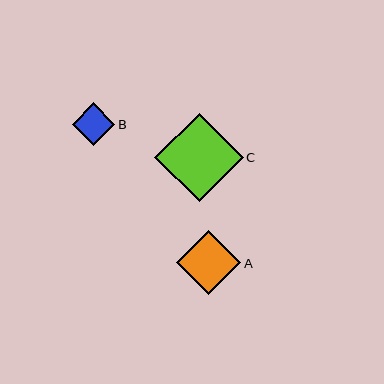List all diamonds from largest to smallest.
From largest to smallest: C, A, B.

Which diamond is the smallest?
Diamond B is the smallest with a size of approximately 43 pixels.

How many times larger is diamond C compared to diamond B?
Diamond C is approximately 2.1 times the size of diamond B.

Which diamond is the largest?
Diamond C is the largest with a size of approximately 88 pixels.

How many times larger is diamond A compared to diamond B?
Diamond A is approximately 1.5 times the size of diamond B.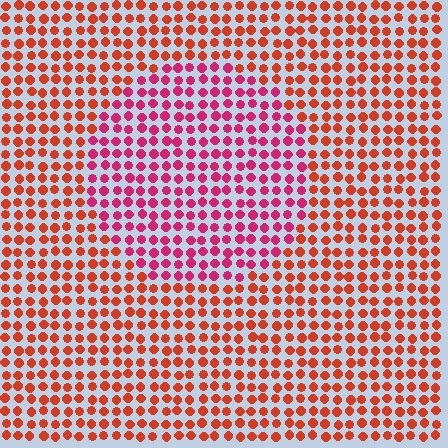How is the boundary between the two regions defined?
The boundary is defined purely by a slight shift in hue (about 36 degrees). Spacing, size, and orientation are identical on both sides.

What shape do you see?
I see a circle.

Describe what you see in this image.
The image is filled with small red elements in a uniform arrangement. A circle-shaped region is visible where the elements are tinted to a slightly different hue, forming a subtle color boundary.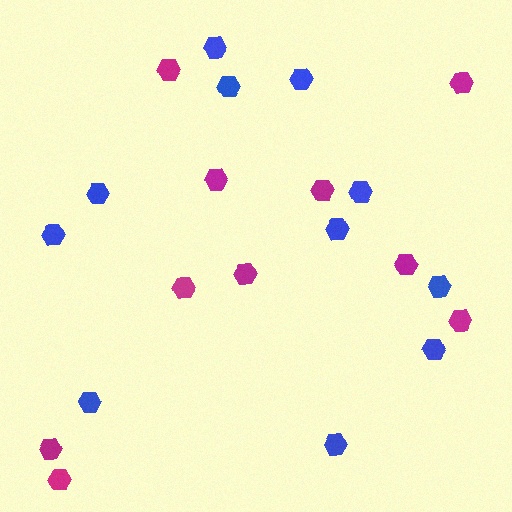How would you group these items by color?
There are 2 groups: one group of blue hexagons (11) and one group of magenta hexagons (10).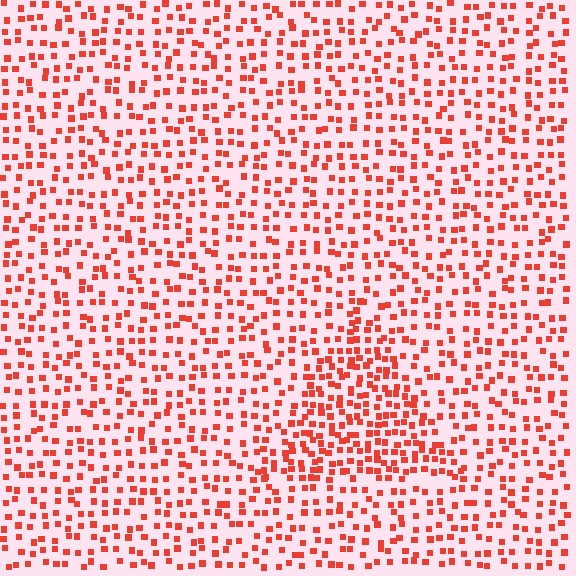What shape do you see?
I see a triangle.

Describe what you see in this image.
The image contains small red elements arranged at two different densities. A triangle-shaped region is visible where the elements are more densely packed than the surrounding area.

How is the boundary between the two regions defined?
The boundary is defined by a change in element density (approximately 1.8x ratio). All elements are the same color, size, and shape.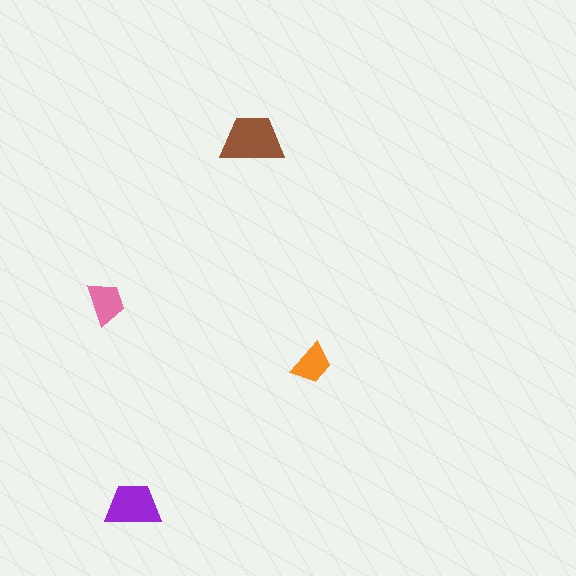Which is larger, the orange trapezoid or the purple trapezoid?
The purple one.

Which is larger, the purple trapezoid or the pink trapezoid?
The purple one.